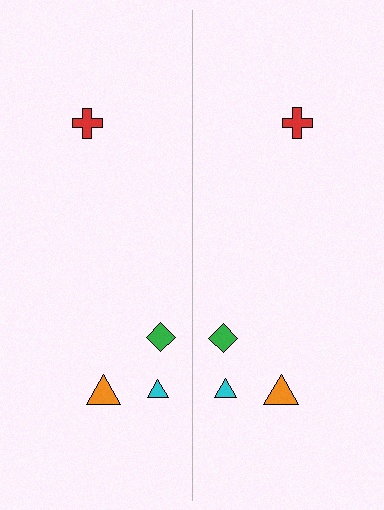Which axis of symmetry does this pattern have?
The pattern has a vertical axis of symmetry running through the center of the image.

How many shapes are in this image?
There are 8 shapes in this image.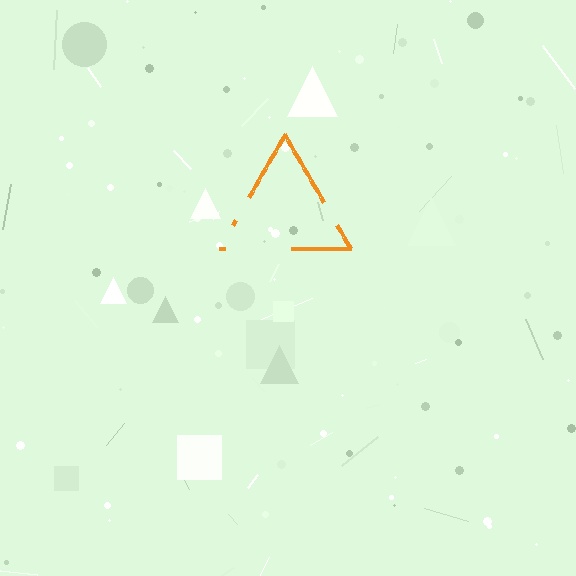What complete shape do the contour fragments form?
The contour fragments form a triangle.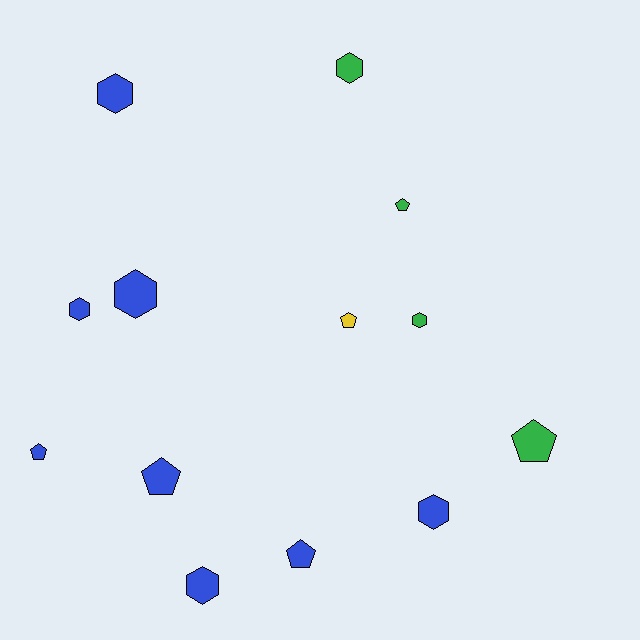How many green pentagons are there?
There are 2 green pentagons.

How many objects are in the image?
There are 13 objects.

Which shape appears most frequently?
Hexagon, with 7 objects.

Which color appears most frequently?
Blue, with 8 objects.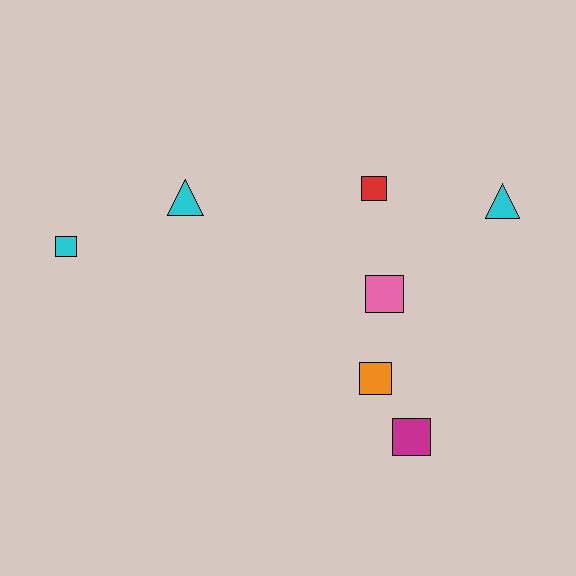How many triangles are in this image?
There are 2 triangles.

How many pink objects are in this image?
There is 1 pink object.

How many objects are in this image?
There are 7 objects.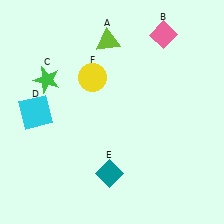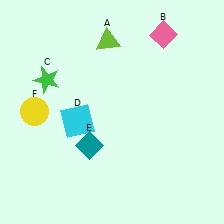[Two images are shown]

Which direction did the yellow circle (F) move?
The yellow circle (F) moved left.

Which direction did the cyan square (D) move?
The cyan square (D) moved right.